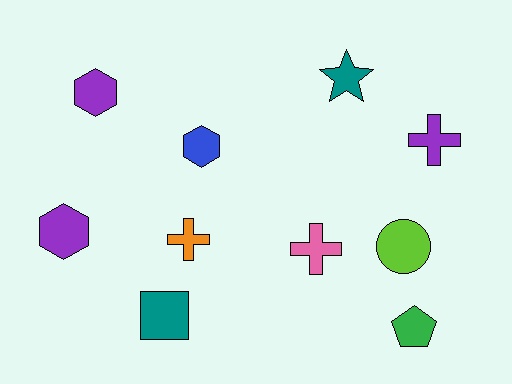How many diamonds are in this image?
There are no diamonds.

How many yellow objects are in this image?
There are no yellow objects.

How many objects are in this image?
There are 10 objects.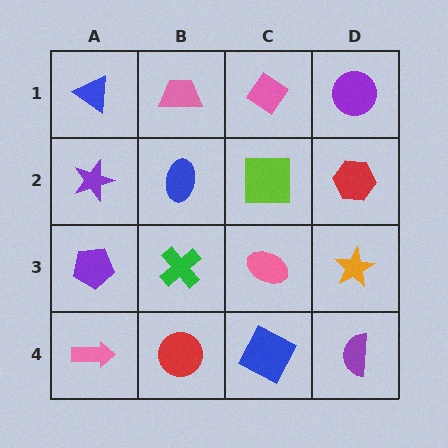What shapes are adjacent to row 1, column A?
A purple star (row 2, column A), a pink trapezoid (row 1, column B).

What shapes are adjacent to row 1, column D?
A red hexagon (row 2, column D), a pink diamond (row 1, column C).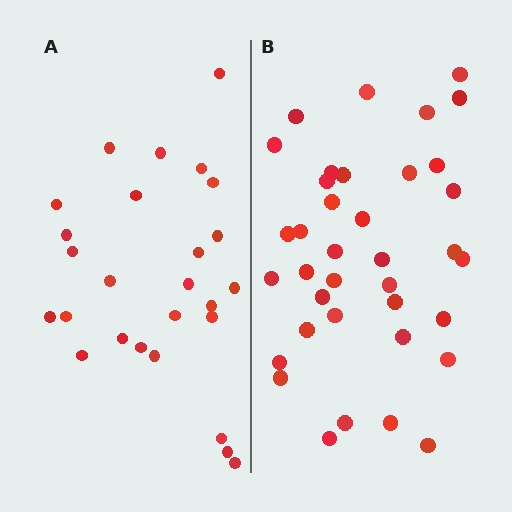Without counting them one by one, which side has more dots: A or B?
Region B (the right region) has more dots.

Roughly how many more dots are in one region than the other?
Region B has roughly 12 or so more dots than region A.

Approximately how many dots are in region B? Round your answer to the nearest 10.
About 40 dots. (The exact count is 37, which rounds to 40.)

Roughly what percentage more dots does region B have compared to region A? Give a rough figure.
About 40% more.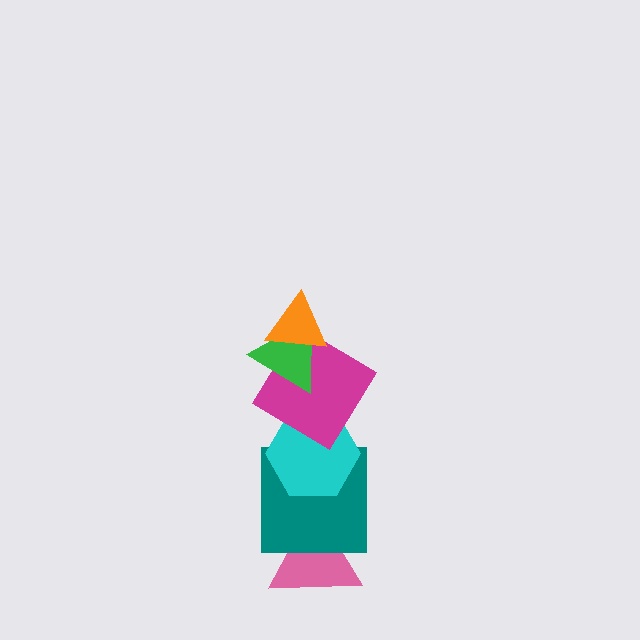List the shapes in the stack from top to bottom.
From top to bottom: the orange triangle, the green triangle, the magenta diamond, the cyan hexagon, the teal square, the pink triangle.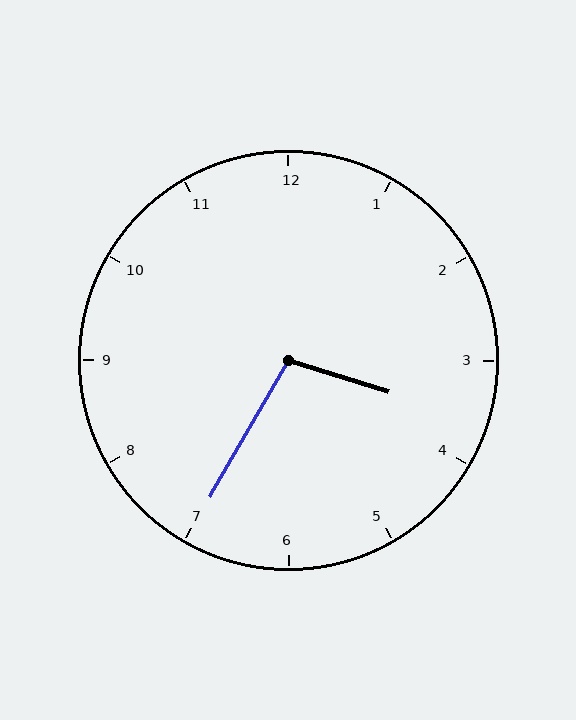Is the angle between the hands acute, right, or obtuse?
It is obtuse.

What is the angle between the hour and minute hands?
Approximately 102 degrees.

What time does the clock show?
3:35.